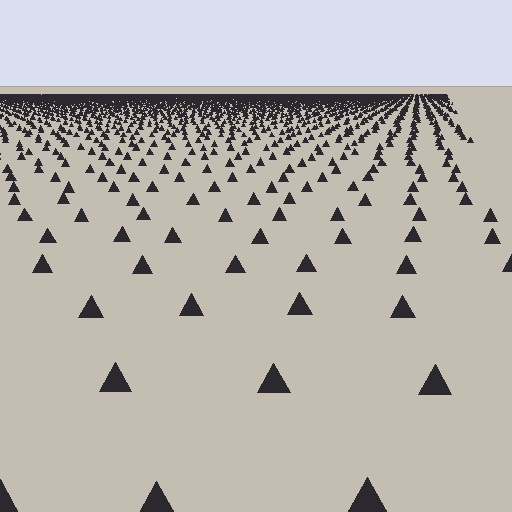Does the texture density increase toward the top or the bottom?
Density increases toward the top.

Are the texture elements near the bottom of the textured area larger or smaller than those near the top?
Larger. Near the bottom, elements are closer to the viewer and appear at a bigger on-screen size.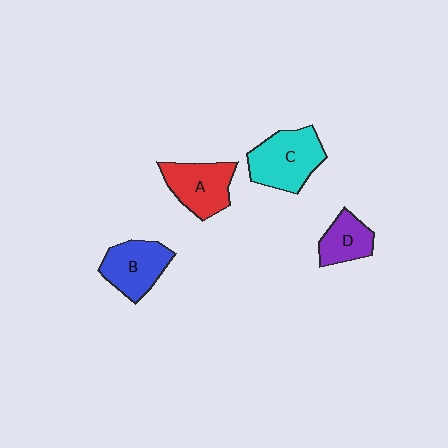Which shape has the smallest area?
Shape D (purple).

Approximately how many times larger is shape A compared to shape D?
Approximately 1.4 times.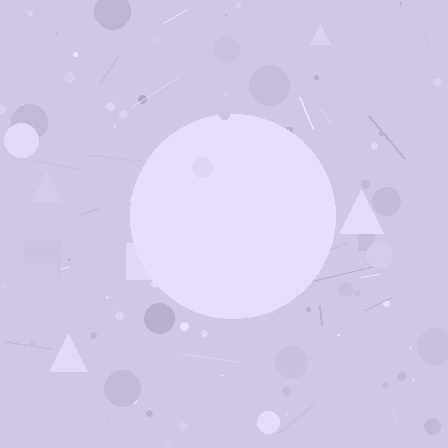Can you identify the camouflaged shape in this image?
The camouflaged shape is a circle.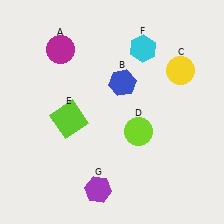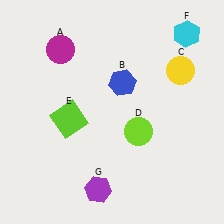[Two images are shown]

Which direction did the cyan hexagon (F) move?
The cyan hexagon (F) moved right.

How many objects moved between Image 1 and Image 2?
1 object moved between the two images.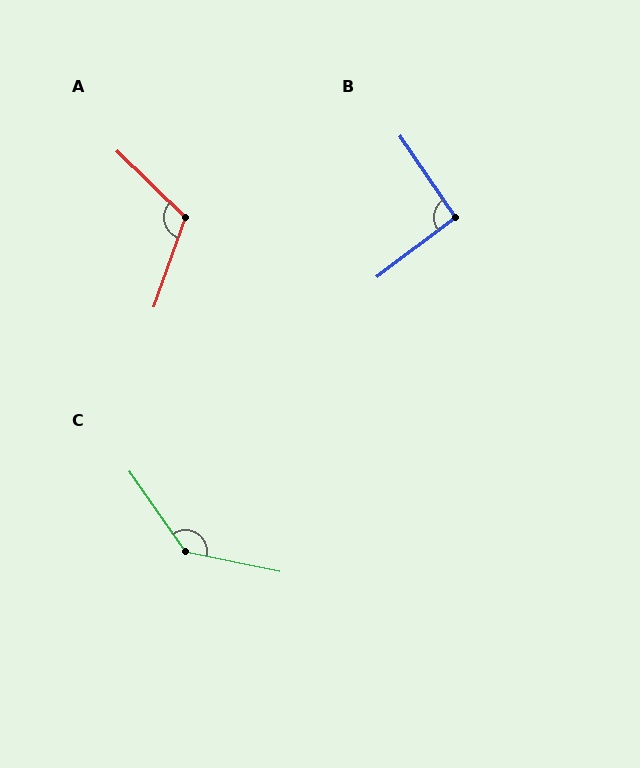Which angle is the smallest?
B, at approximately 93 degrees.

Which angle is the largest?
C, at approximately 136 degrees.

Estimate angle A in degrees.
Approximately 115 degrees.